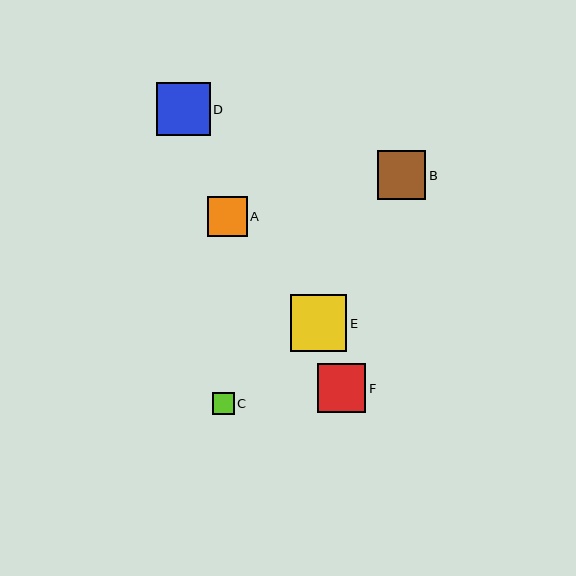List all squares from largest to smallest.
From largest to smallest: E, D, B, F, A, C.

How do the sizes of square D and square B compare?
Square D and square B are approximately the same size.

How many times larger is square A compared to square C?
Square A is approximately 1.8 times the size of square C.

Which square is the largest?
Square E is the largest with a size of approximately 56 pixels.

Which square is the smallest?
Square C is the smallest with a size of approximately 22 pixels.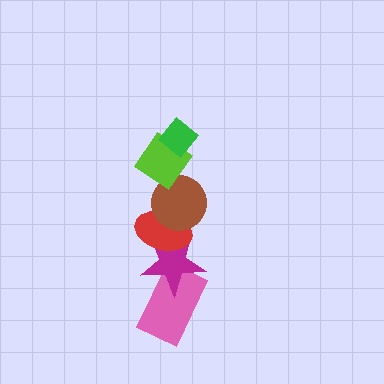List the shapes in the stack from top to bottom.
From top to bottom: the green diamond, the lime diamond, the brown circle, the red ellipse, the magenta star, the pink rectangle.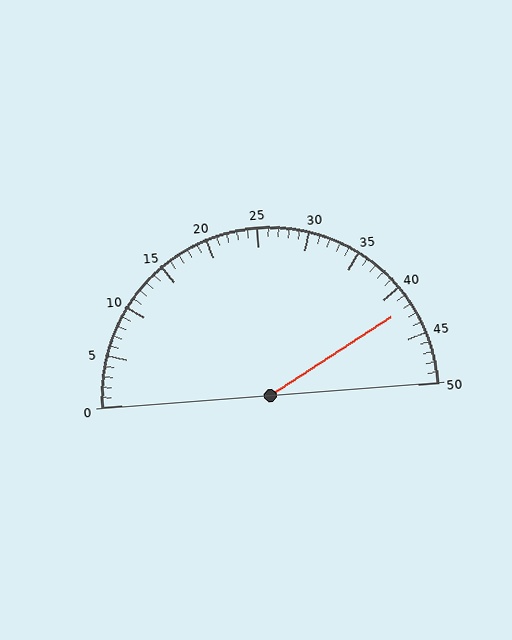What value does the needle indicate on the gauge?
The needle indicates approximately 42.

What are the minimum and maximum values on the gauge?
The gauge ranges from 0 to 50.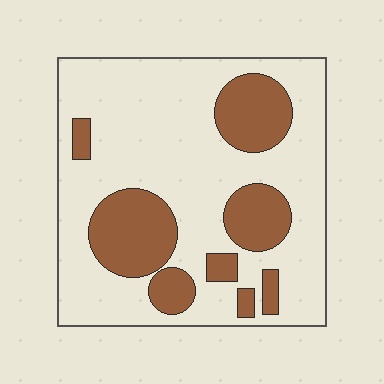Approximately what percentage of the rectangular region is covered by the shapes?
Approximately 25%.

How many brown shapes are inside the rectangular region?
8.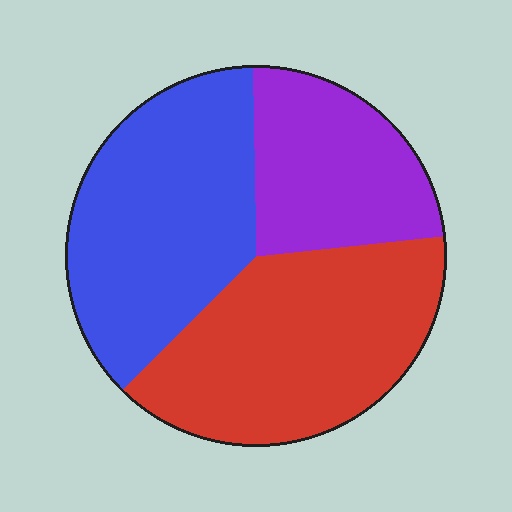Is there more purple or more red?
Red.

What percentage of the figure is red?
Red takes up about two fifths (2/5) of the figure.